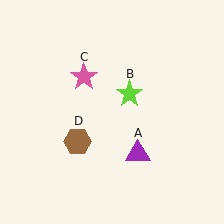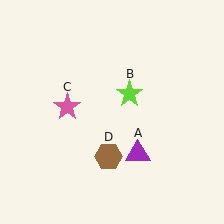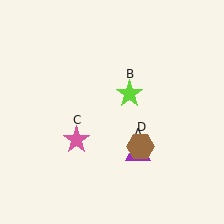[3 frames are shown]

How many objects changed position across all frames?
2 objects changed position: pink star (object C), brown hexagon (object D).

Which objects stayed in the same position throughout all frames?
Purple triangle (object A) and lime star (object B) remained stationary.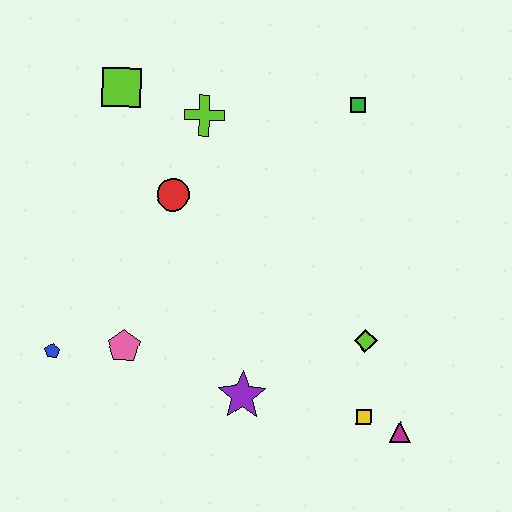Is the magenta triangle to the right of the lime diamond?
Yes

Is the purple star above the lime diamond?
No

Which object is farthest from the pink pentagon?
The green square is farthest from the pink pentagon.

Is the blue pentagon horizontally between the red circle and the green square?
No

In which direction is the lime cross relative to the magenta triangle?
The lime cross is above the magenta triangle.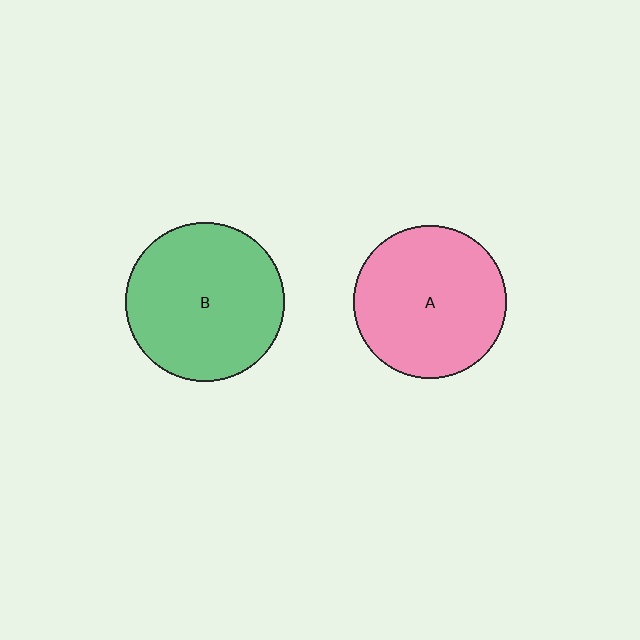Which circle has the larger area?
Circle B (green).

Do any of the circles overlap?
No, none of the circles overlap.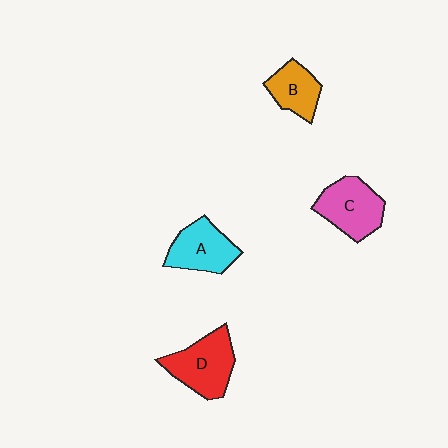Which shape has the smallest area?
Shape B (orange).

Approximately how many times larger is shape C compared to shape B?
Approximately 1.4 times.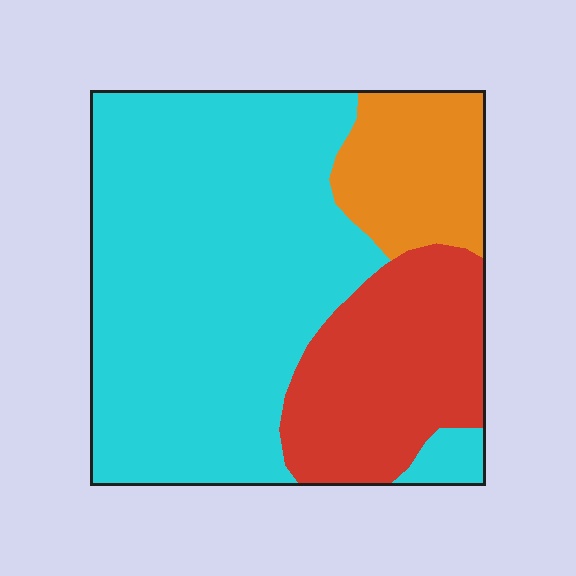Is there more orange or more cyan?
Cyan.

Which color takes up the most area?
Cyan, at roughly 60%.